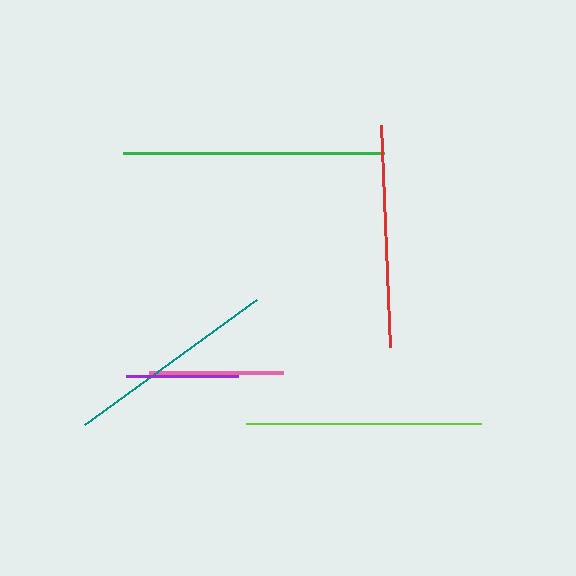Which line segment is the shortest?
The purple line is the shortest at approximately 112 pixels.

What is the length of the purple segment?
The purple segment is approximately 112 pixels long.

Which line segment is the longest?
The green line is the longest at approximately 261 pixels.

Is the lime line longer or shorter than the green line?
The green line is longer than the lime line.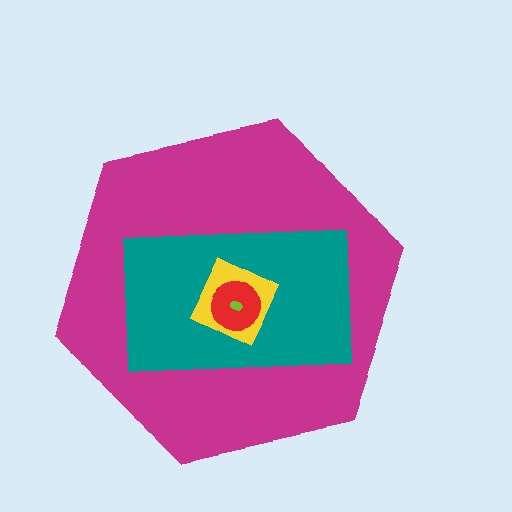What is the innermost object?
The lime ellipse.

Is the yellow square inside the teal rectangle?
Yes.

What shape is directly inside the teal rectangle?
The yellow square.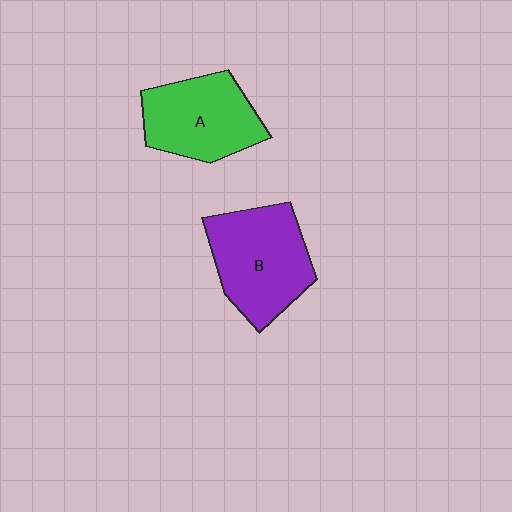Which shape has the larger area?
Shape B (purple).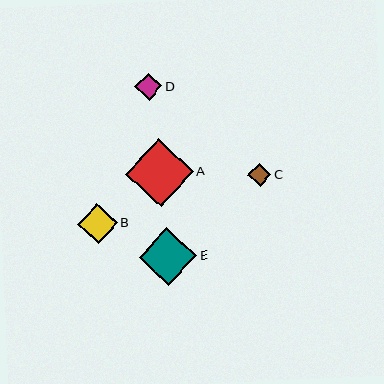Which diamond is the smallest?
Diamond C is the smallest with a size of approximately 23 pixels.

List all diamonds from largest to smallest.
From largest to smallest: A, E, B, D, C.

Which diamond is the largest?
Diamond A is the largest with a size of approximately 68 pixels.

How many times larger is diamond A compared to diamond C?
Diamond A is approximately 3.0 times the size of diamond C.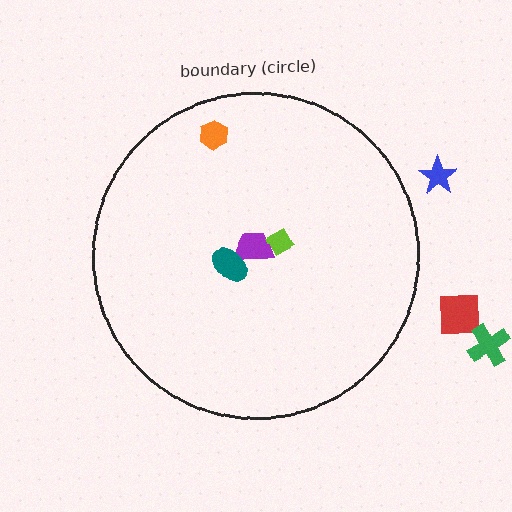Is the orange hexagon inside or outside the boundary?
Inside.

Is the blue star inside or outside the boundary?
Outside.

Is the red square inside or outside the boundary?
Outside.